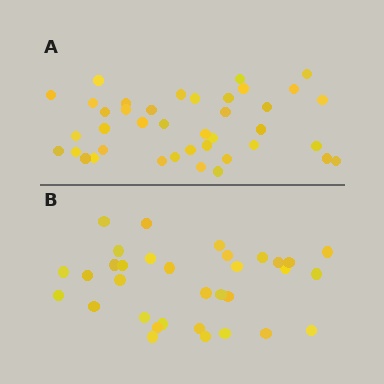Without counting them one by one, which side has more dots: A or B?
Region A (the top region) has more dots.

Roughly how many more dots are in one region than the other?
Region A has roughly 8 or so more dots than region B.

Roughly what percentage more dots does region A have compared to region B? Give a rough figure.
About 20% more.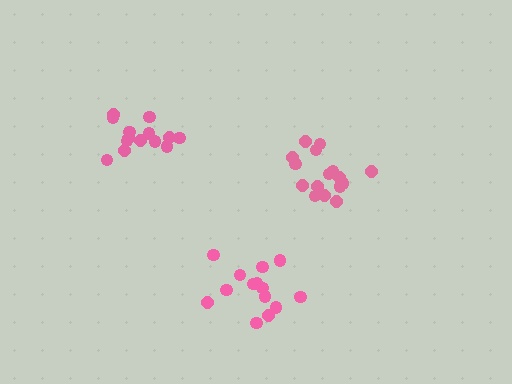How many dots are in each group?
Group 1: 14 dots, Group 2: 17 dots, Group 3: 14 dots (45 total).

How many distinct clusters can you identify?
There are 3 distinct clusters.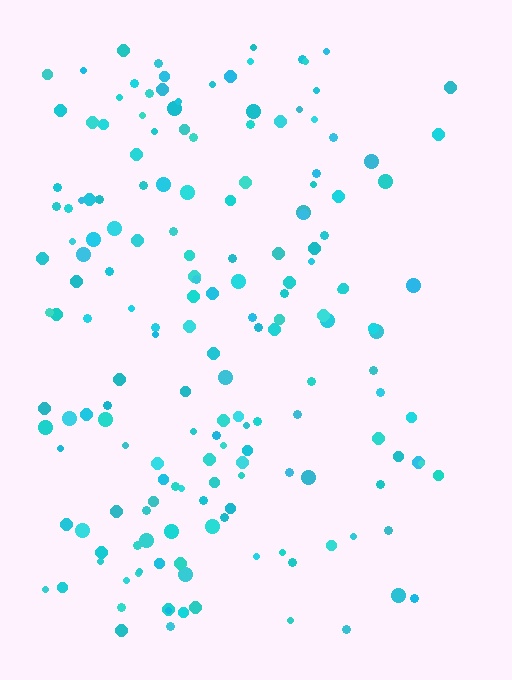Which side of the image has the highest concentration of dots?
The left.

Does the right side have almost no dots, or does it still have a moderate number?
Still a moderate number, just noticeably fewer than the left.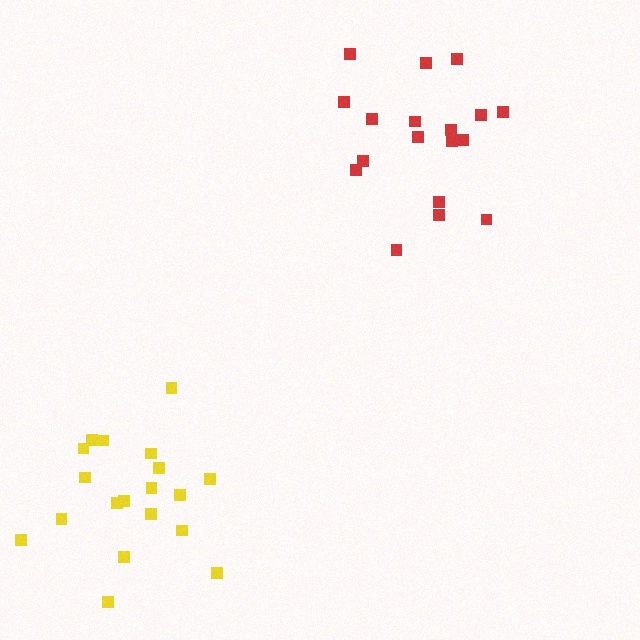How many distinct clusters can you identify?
There are 2 distinct clusters.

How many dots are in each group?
Group 1: 18 dots, Group 2: 19 dots (37 total).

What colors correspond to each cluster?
The clusters are colored: red, yellow.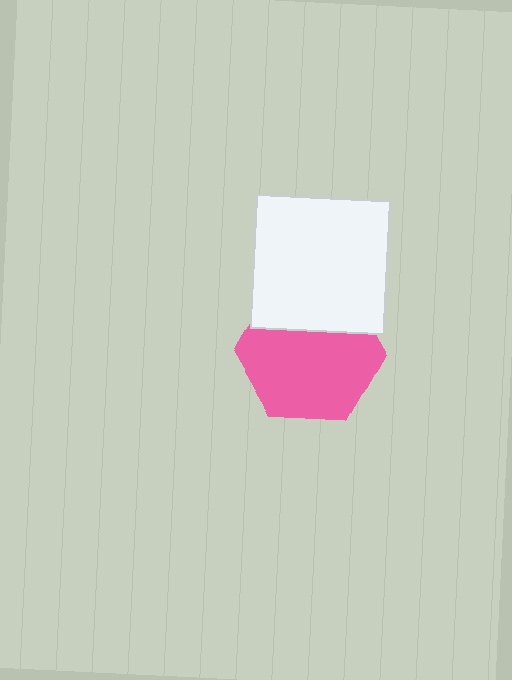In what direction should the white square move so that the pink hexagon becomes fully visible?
The white square should move up. That is the shortest direction to clear the overlap and leave the pink hexagon fully visible.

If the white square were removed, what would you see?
You would see the complete pink hexagon.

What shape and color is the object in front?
The object in front is a white square.